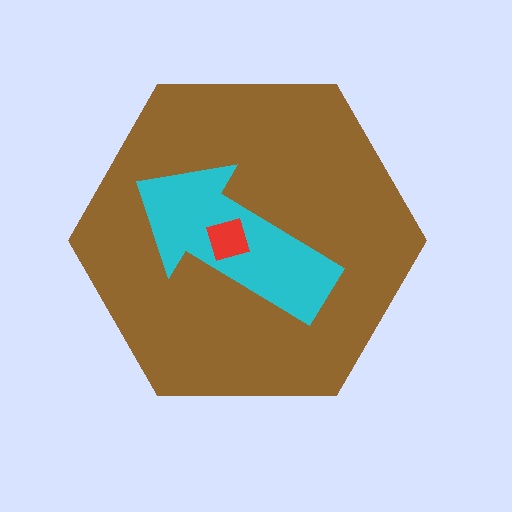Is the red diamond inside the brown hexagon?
Yes.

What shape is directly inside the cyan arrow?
The red diamond.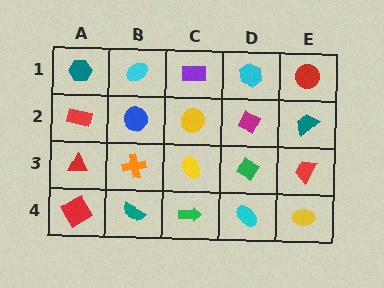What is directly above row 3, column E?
A teal trapezoid.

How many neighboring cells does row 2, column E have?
3.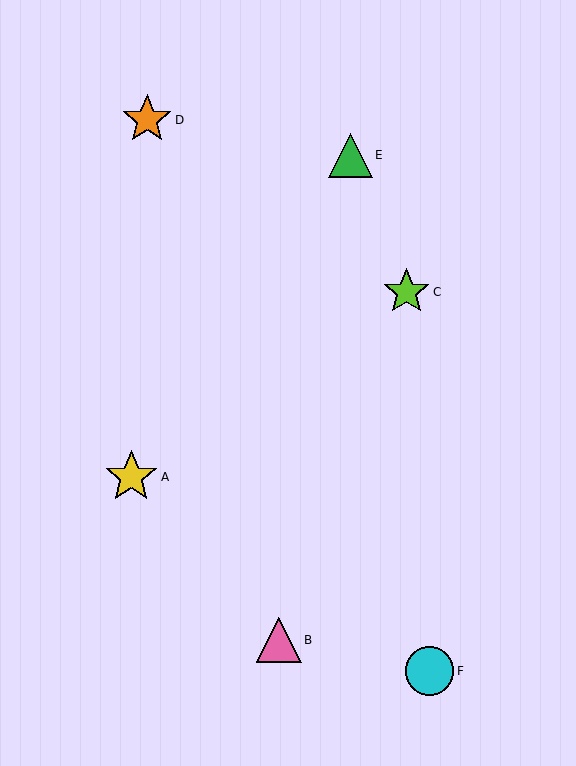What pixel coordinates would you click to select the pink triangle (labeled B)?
Click at (279, 640) to select the pink triangle B.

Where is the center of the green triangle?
The center of the green triangle is at (350, 155).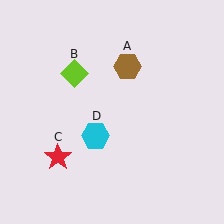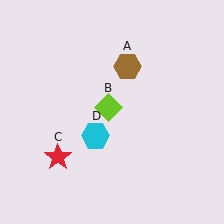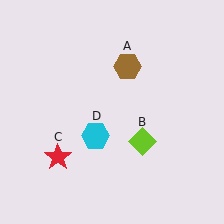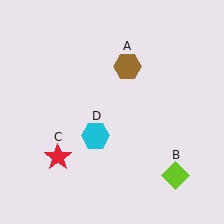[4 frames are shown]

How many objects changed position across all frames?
1 object changed position: lime diamond (object B).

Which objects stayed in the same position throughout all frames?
Brown hexagon (object A) and red star (object C) and cyan hexagon (object D) remained stationary.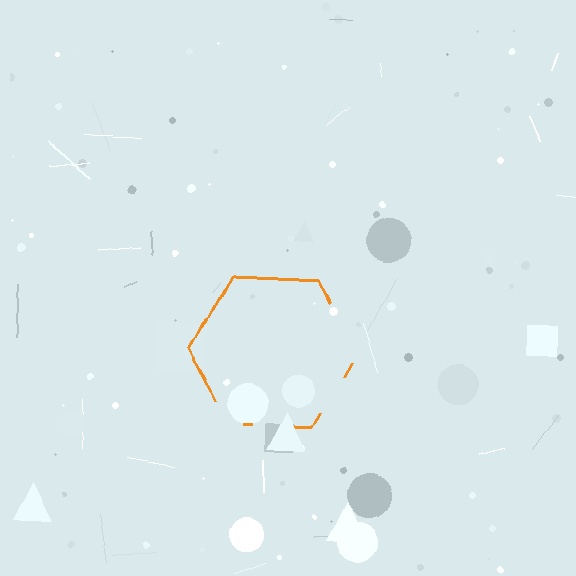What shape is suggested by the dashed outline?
The dashed outline suggests a hexagon.